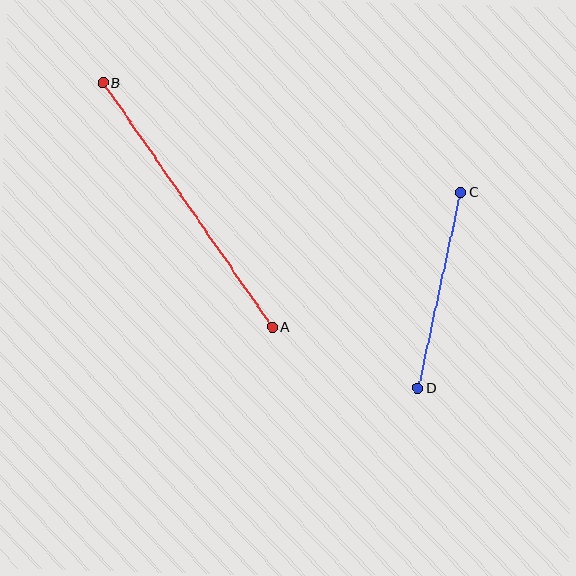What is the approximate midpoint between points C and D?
The midpoint is at approximately (439, 290) pixels.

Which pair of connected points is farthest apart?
Points A and B are farthest apart.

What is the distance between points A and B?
The distance is approximately 298 pixels.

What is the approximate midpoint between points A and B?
The midpoint is at approximately (188, 205) pixels.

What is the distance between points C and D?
The distance is approximately 200 pixels.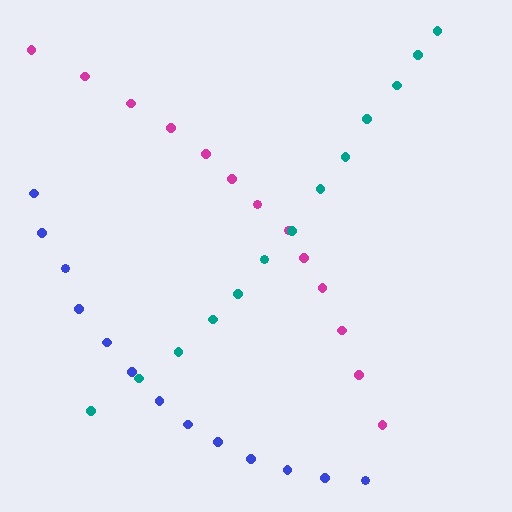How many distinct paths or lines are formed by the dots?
There are 3 distinct paths.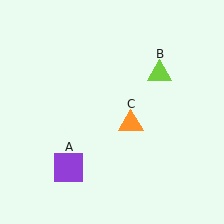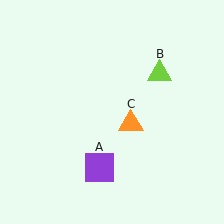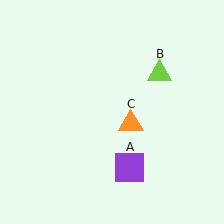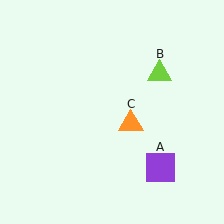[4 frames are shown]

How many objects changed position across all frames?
1 object changed position: purple square (object A).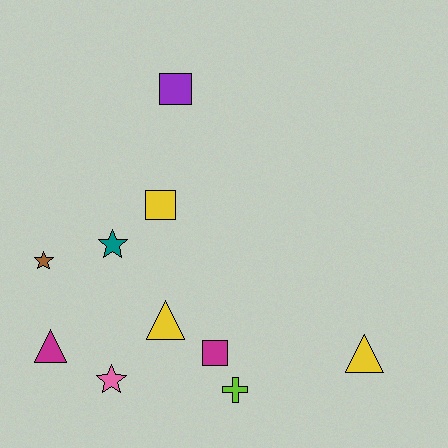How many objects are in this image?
There are 10 objects.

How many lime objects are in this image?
There is 1 lime object.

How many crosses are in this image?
There is 1 cross.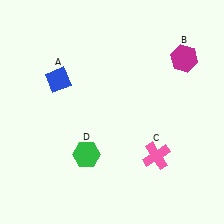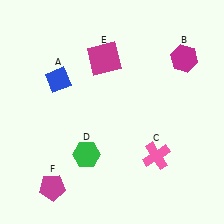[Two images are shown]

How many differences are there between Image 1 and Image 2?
There are 2 differences between the two images.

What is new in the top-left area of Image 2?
A magenta square (E) was added in the top-left area of Image 2.